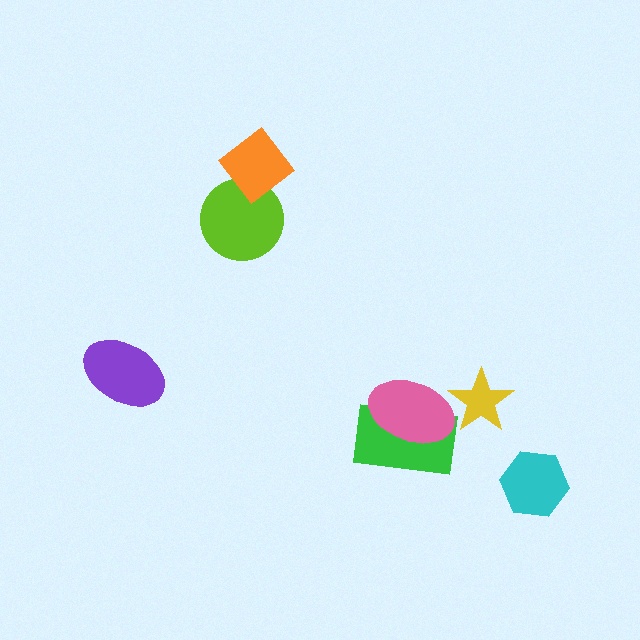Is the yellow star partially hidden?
Yes, it is partially covered by another shape.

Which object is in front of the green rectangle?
The pink ellipse is in front of the green rectangle.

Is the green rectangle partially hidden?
Yes, it is partially covered by another shape.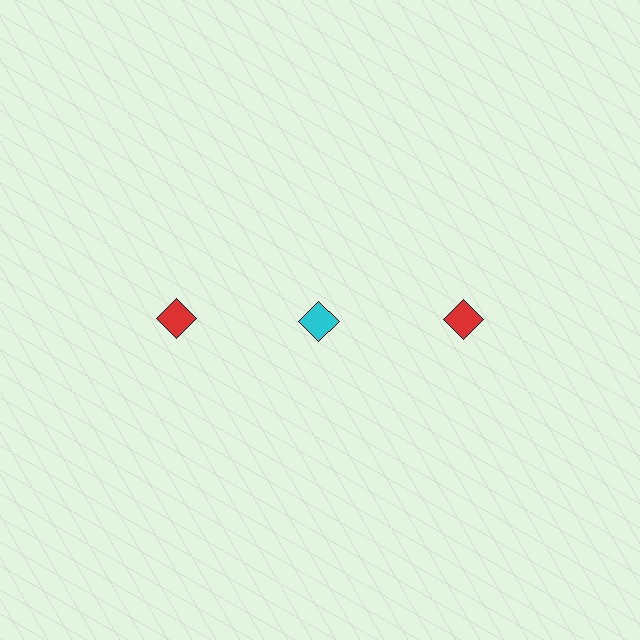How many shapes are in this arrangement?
There are 3 shapes arranged in a grid pattern.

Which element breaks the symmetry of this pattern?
The cyan diamond in the top row, second from left column breaks the symmetry. All other shapes are red diamonds.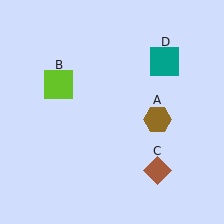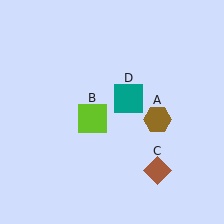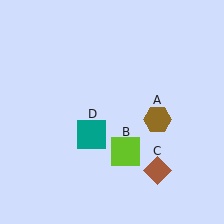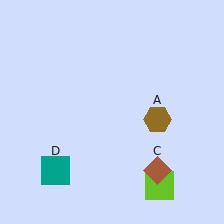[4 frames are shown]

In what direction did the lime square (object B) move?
The lime square (object B) moved down and to the right.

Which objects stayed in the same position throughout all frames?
Brown hexagon (object A) and brown diamond (object C) remained stationary.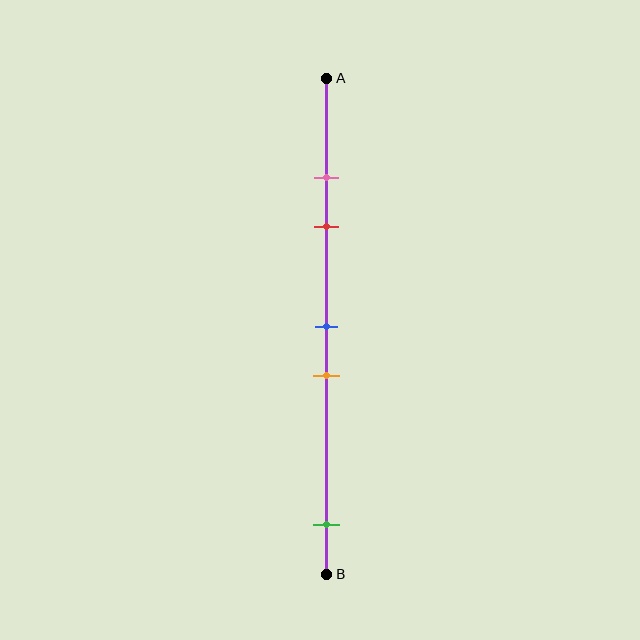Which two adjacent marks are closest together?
The pink and red marks are the closest adjacent pair.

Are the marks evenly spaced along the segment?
No, the marks are not evenly spaced.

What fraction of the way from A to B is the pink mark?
The pink mark is approximately 20% (0.2) of the way from A to B.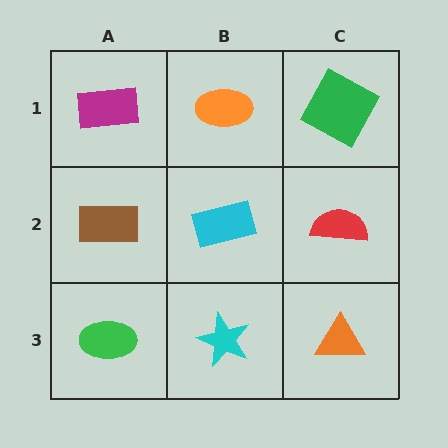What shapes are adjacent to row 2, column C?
A green square (row 1, column C), an orange triangle (row 3, column C), a cyan rectangle (row 2, column B).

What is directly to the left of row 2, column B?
A brown rectangle.